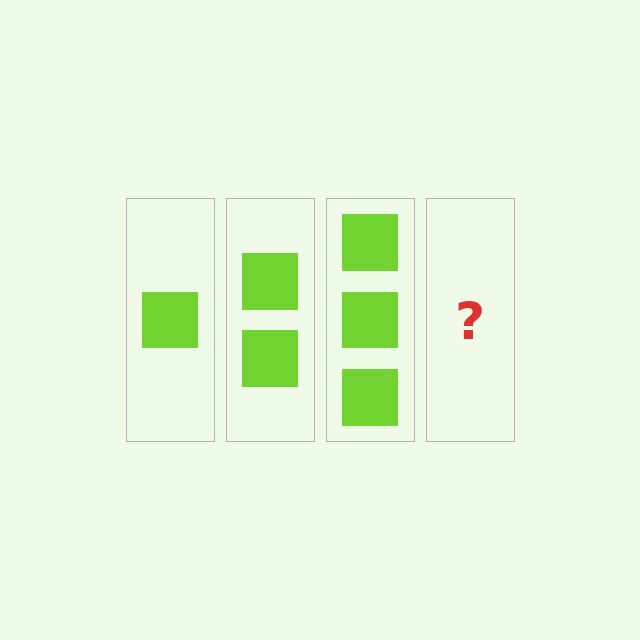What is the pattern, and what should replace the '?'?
The pattern is that each step adds one more square. The '?' should be 4 squares.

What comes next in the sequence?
The next element should be 4 squares.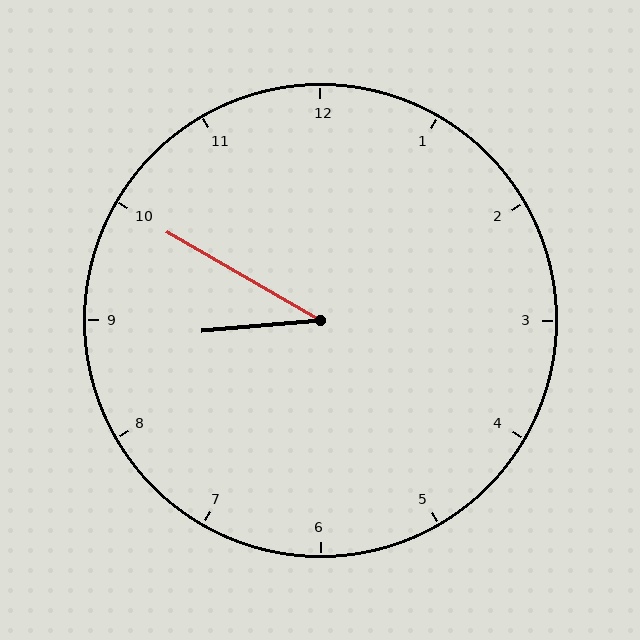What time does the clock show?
8:50.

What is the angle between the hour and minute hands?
Approximately 35 degrees.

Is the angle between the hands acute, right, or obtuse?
It is acute.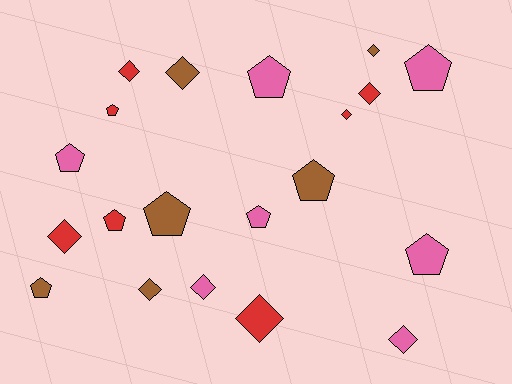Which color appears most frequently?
Pink, with 7 objects.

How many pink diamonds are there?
There are 2 pink diamonds.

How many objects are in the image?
There are 20 objects.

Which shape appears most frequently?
Diamond, with 10 objects.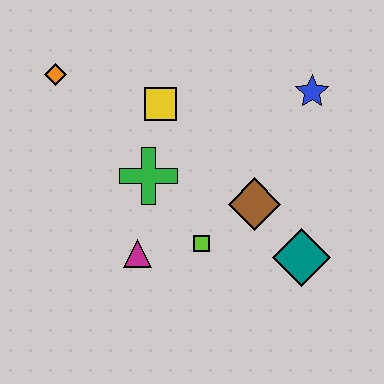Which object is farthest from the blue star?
The orange diamond is farthest from the blue star.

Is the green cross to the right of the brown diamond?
No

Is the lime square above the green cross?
No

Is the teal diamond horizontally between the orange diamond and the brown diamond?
No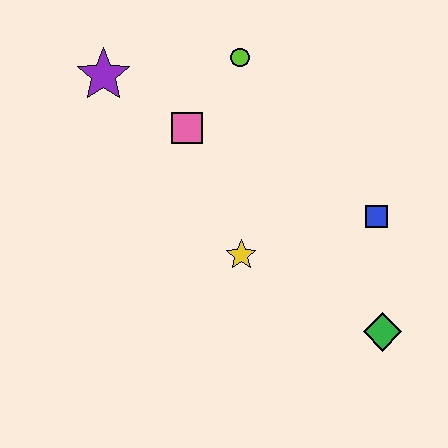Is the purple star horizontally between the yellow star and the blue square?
No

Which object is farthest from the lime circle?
The green diamond is farthest from the lime circle.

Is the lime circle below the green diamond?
No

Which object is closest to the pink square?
The lime circle is closest to the pink square.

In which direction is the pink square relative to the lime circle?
The pink square is below the lime circle.